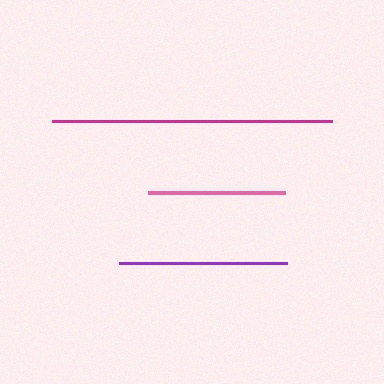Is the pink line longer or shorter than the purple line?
The purple line is longer than the pink line.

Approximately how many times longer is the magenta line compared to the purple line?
The magenta line is approximately 1.7 times the length of the purple line.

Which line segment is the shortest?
The pink line is the shortest at approximately 137 pixels.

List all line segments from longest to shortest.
From longest to shortest: magenta, purple, pink.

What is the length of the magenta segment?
The magenta segment is approximately 280 pixels long.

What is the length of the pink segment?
The pink segment is approximately 137 pixels long.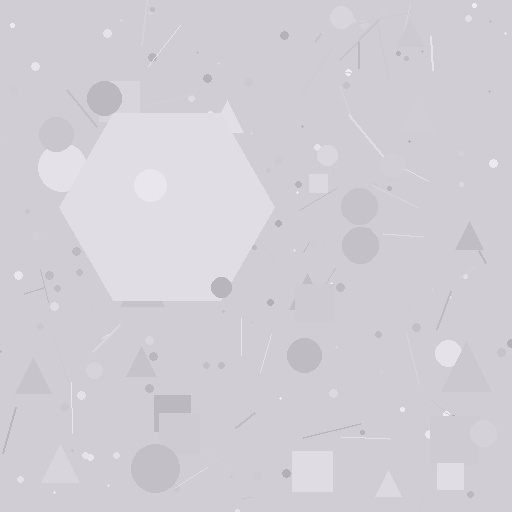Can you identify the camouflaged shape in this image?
The camouflaged shape is a hexagon.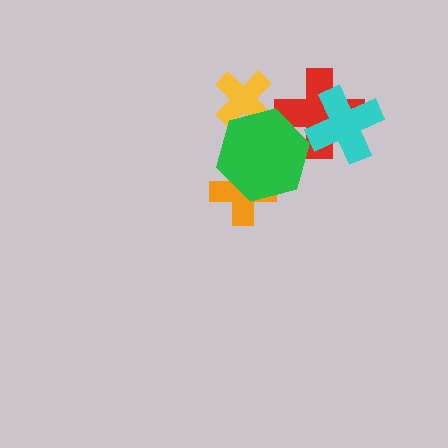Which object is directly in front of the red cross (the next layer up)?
The cyan cross is directly in front of the red cross.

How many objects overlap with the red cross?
2 objects overlap with the red cross.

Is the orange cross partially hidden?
Yes, it is partially covered by another shape.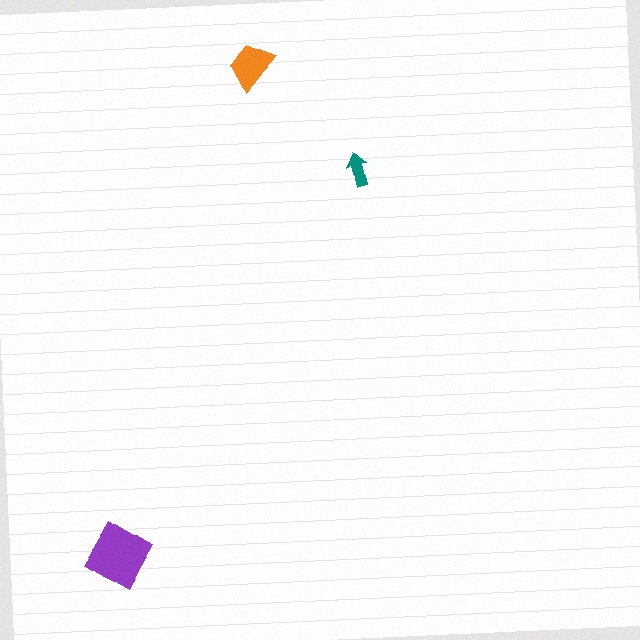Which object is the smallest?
The teal arrow.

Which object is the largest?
The purple diamond.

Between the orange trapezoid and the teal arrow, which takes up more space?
The orange trapezoid.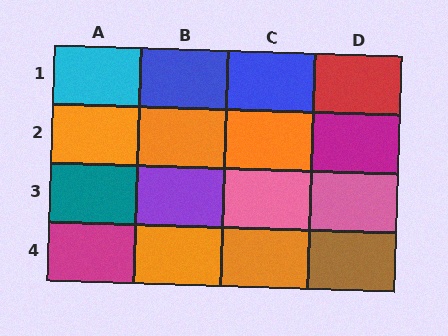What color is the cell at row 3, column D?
Pink.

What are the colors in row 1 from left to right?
Cyan, blue, blue, red.